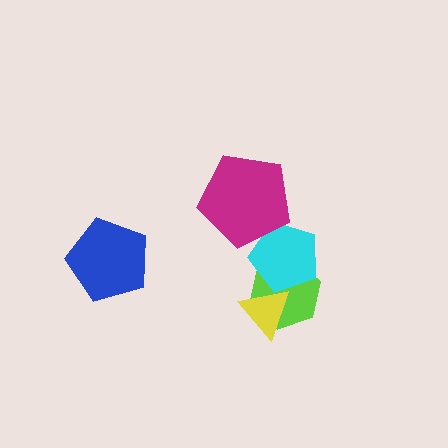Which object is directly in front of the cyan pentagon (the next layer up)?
The magenta pentagon is directly in front of the cyan pentagon.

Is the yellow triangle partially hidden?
No, no other shape covers it.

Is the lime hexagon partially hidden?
Yes, it is partially covered by another shape.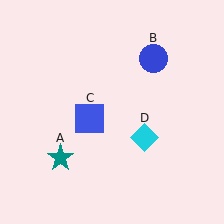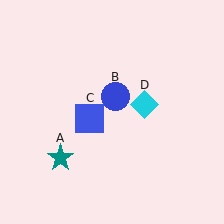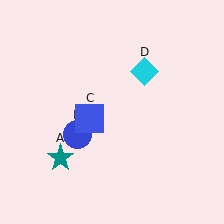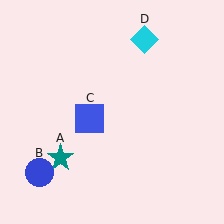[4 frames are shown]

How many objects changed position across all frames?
2 objects changed position: blue circle (object B), cyan diamond (object D).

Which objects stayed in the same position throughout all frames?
Teal star (object A) and blue square (object C) remained stationary.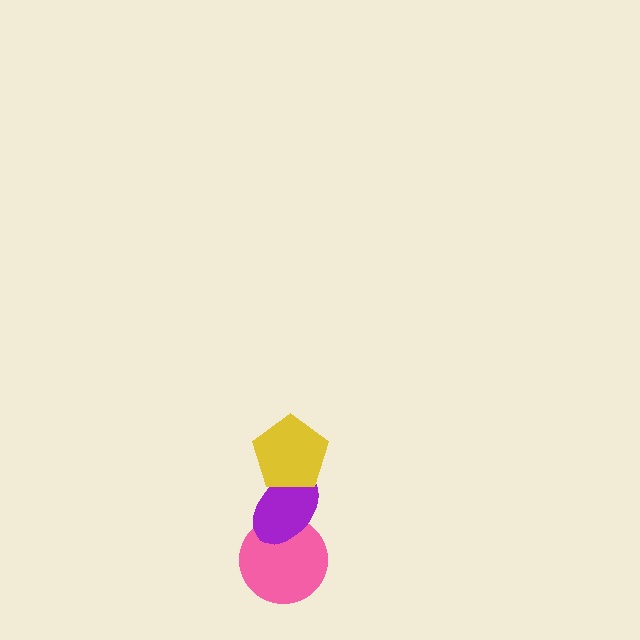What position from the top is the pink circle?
The pink circle is 3rd from the top.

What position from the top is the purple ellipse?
The purple ellipse is 2nd from the top.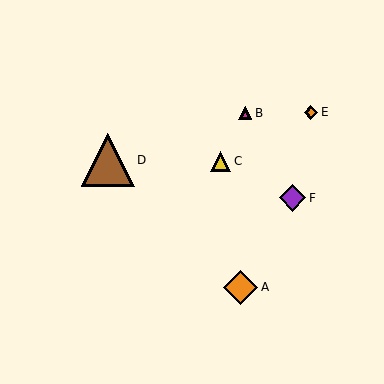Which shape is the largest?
The brown triangle (labeled D) is the largest.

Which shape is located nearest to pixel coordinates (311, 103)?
The orange diamond (labeled E) at (311, 112) is nearest to that location.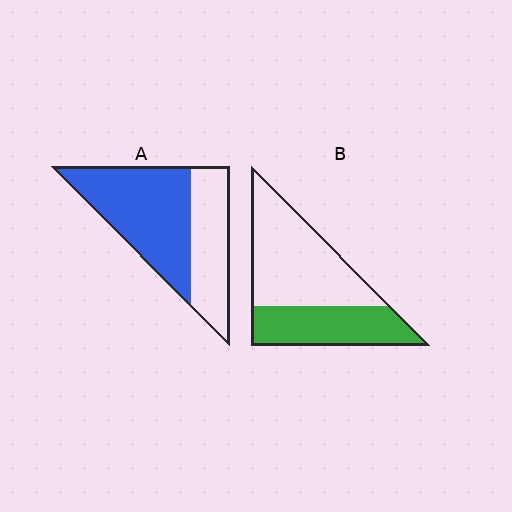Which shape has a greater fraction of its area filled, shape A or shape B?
Shape A.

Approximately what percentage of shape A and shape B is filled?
A is approximately 60% and B is approximately 40%.